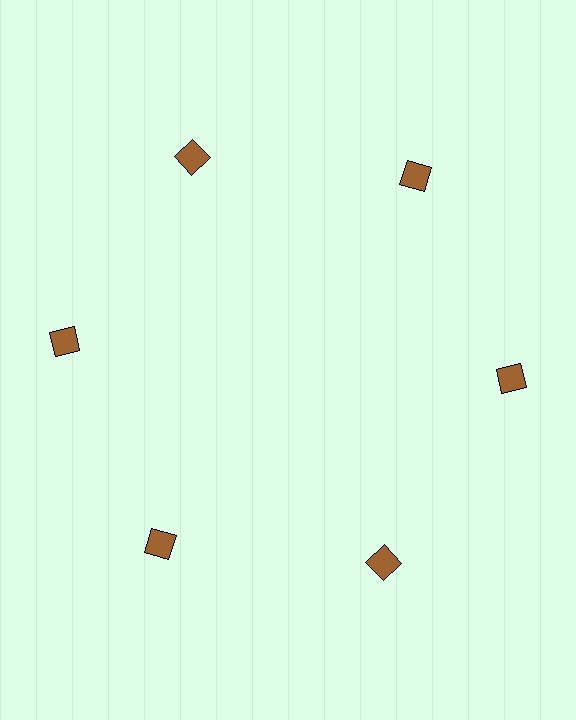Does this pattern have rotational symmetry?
Yes, this pattern has 6-fold rotational symmetry. It looks the same after rotating 60 degrees around the center.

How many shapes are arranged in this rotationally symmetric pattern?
There are 6 shapes, arranged in 6 groups of 1.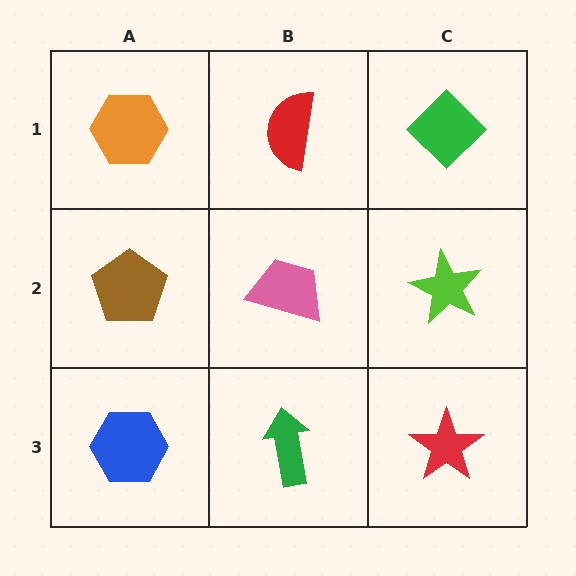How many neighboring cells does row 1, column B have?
3.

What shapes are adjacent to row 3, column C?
A lime star (row 2, column C), a green arrow (row 3, column B).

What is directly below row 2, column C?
A red star.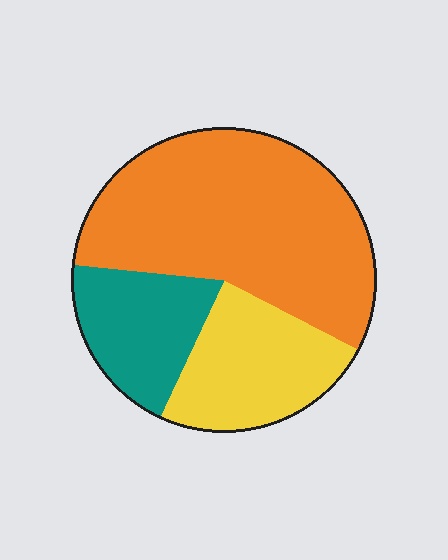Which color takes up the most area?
Orange, at roughly 55%.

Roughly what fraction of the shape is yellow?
Yellow takes up about one quarter (1/4) of the shape.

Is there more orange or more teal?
Orange.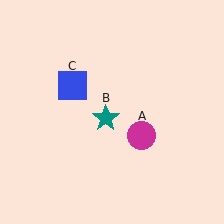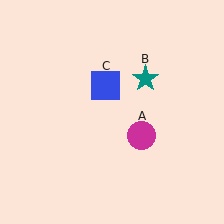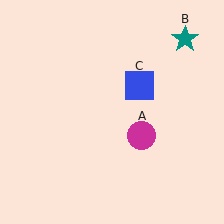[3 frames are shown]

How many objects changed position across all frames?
2 objects changed position: teal star (object B), blue square (object C).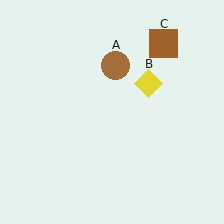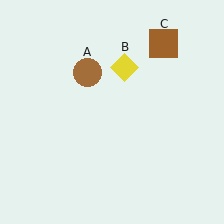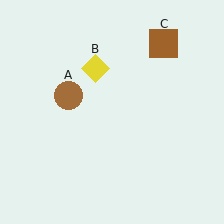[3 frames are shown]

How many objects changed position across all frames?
2 objects changed position: brown circle (object A), yellow diamond (object B).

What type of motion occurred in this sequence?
The brown circle (object A), yellow diamond (object B) rotated counterclockwise around the center of the scene.